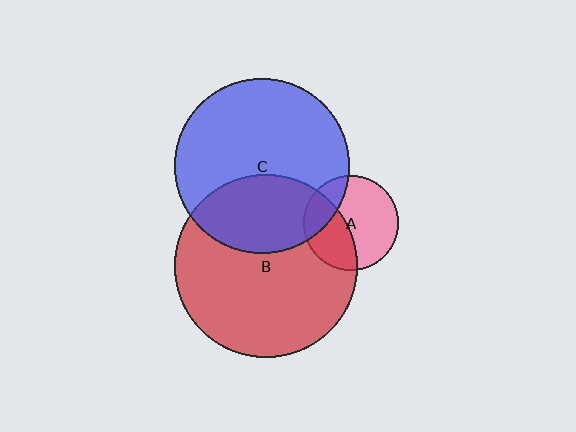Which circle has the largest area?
Circle B (red).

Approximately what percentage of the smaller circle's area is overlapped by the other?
Approximately 40%.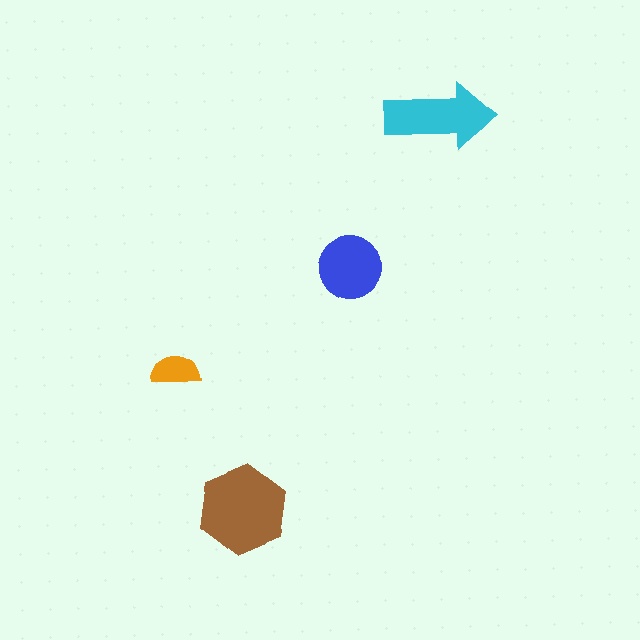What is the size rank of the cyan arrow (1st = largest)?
2nd.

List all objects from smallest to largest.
The orange semicircle, the blue circle, the cyan arrow, the brown hexagon.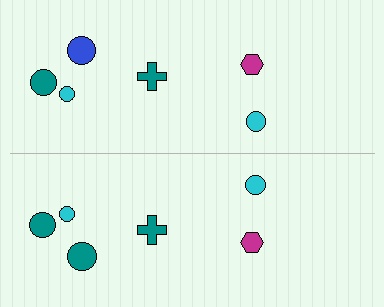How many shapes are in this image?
There are 12 shapes in this image.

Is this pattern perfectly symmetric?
No, the pattern is not perfectly symmetric. The teal circle on the bottom side breaks the symmetry — its mirror counterpart is blue.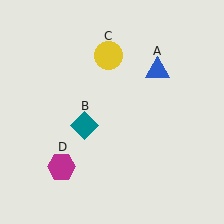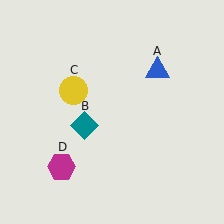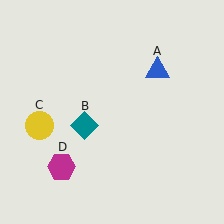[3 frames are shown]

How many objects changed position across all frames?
1 object changed position: yellow circle (object C).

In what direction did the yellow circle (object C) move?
The yellow circle (object C) moved down and to the left.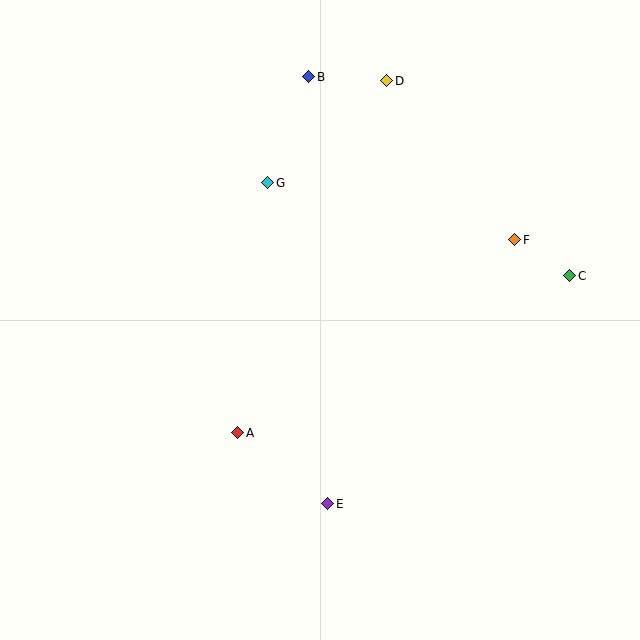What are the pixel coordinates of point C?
Point C is at (570, 276).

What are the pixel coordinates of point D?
Point D is at (387, 81).